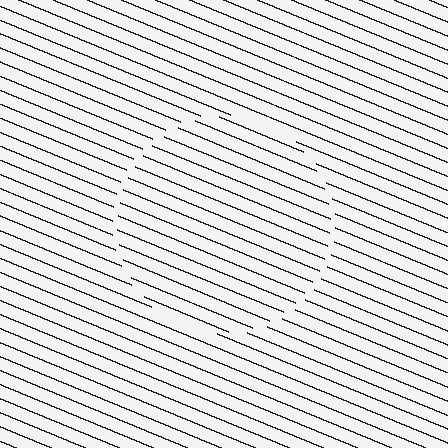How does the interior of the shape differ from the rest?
The interior of the shape contains the same grating, shifted by half a period — the contour is defined by the phase discontinuity where line-ends from the inner and outer gratings abut.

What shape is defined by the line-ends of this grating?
An illusory circle. The interior of the shape contains the same grating, shifted by half a period — the contour is defined by the phase discontinuity where line-ends from the inner and outer gratings abut.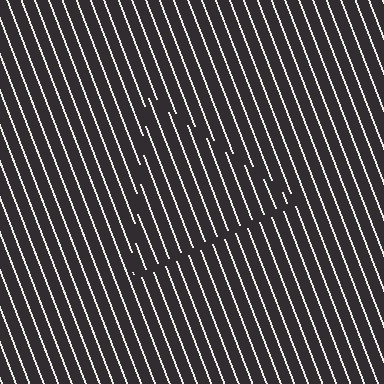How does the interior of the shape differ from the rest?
The interior of the shape contains the same grating, shifted by half a period — the contour is defined by the phase discontinuity where line-ends from the inner and outer gratings abut.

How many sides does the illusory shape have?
3 sides — the line-ends trace a triangle.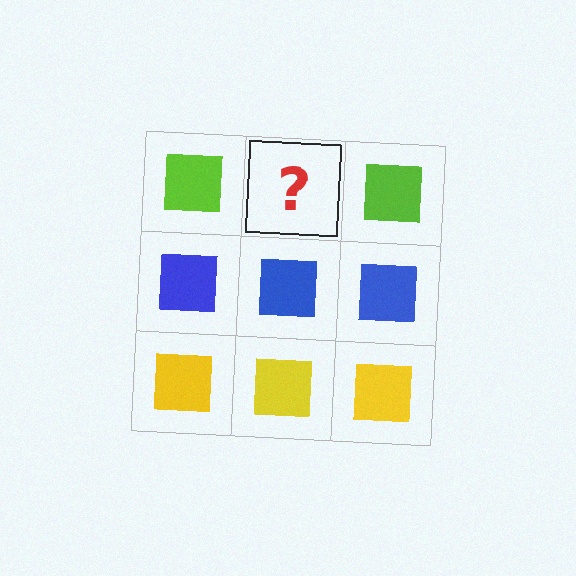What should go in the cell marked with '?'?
The missing cell should contain a lime square.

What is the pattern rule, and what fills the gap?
The rule is that each row has a consistent color. The gap should be filled with a lime square.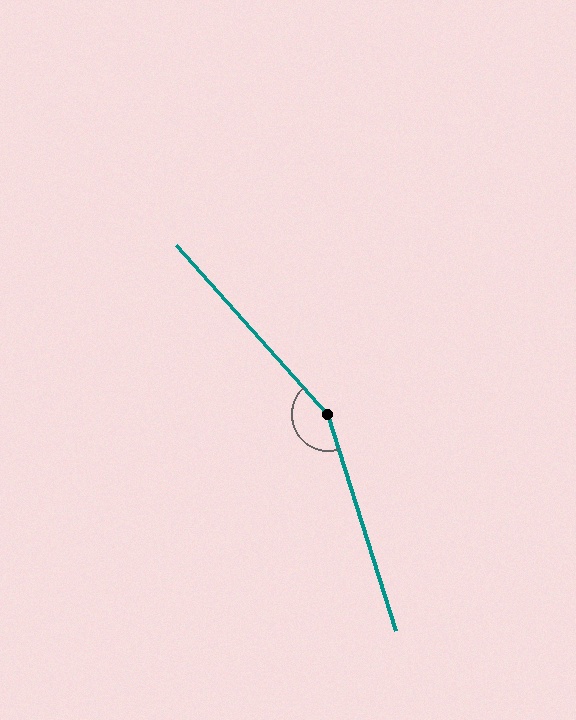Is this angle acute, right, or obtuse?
It is obtuse.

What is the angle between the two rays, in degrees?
Approximately 156 degrees.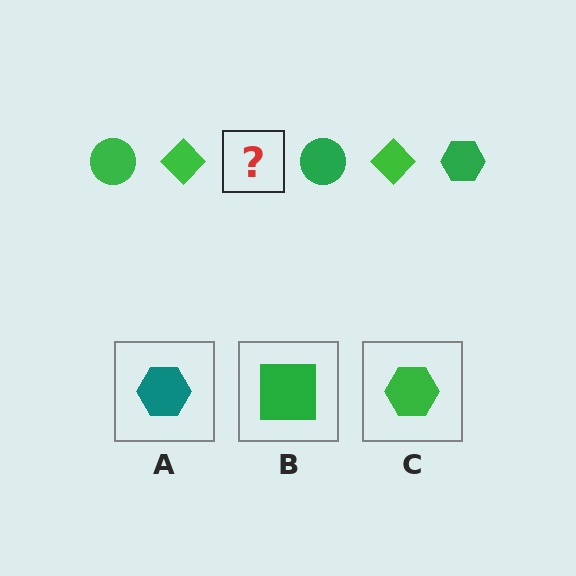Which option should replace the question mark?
Option C.